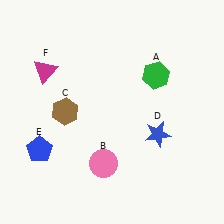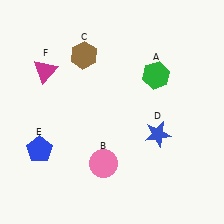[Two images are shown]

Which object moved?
The brown hexagon (C) moved up.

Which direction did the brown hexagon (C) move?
The brown hexagon (C) moved up.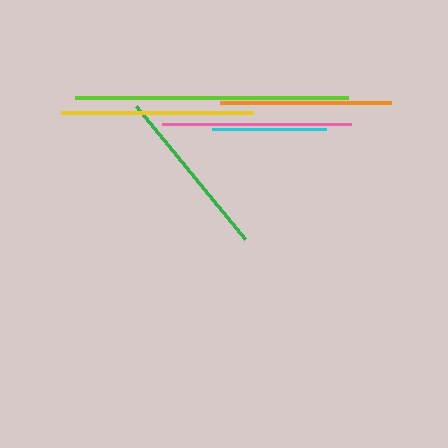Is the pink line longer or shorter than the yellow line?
The yellow line is longer than the pink line.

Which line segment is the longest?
The lime line is the longest at approximately 273 pixels.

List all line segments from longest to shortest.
From longest to shortest: lime, yellow, pink, green, orange, cyan.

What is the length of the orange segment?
The orange segment is approximately 171 pixels long.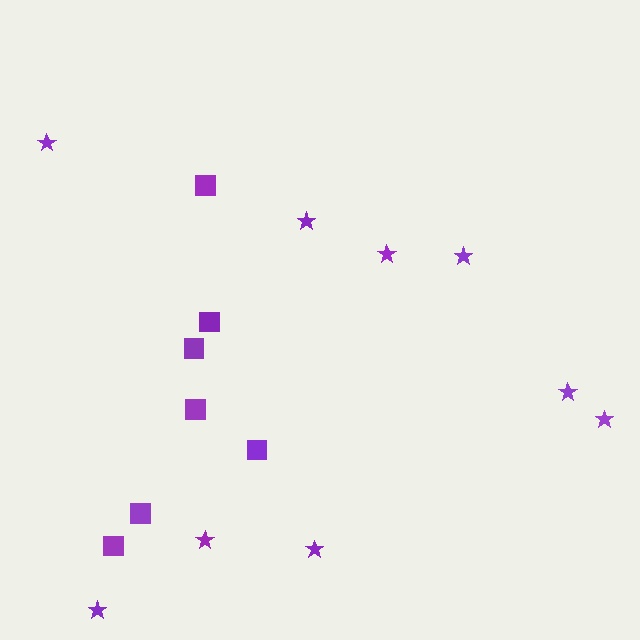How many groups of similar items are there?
There are 2 groups: one group of stars (9) and one group of squares (7).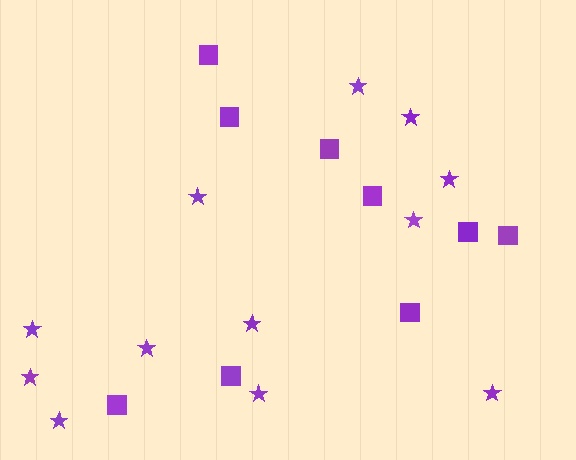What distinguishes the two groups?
There are 2 groups: one group of squares (9) and one group of stars (12).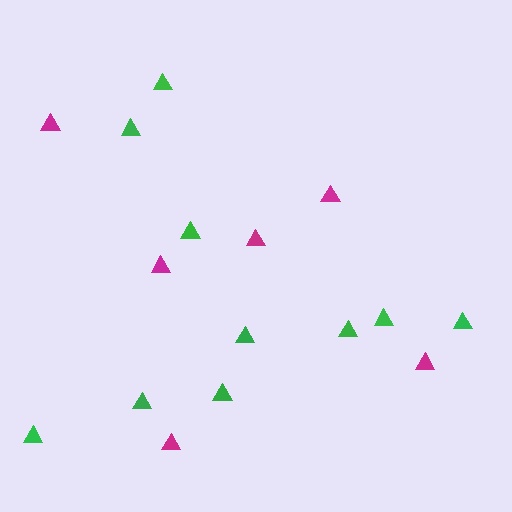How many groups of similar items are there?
There are 2 groups: one group of green triangles (10) and one group of magenta triangles (6).